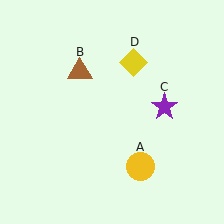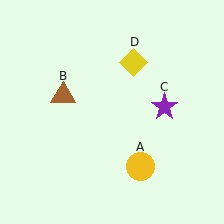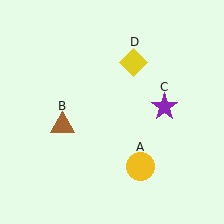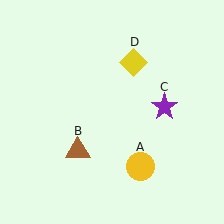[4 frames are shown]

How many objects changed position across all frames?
1 object changed position: brown triangle (object B).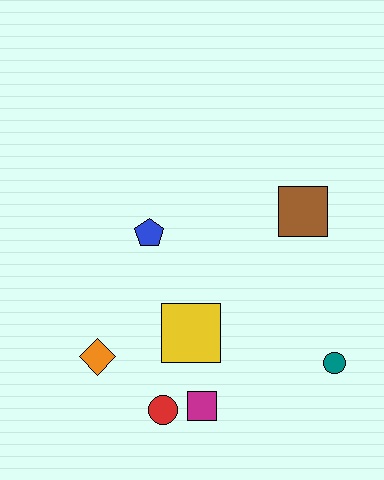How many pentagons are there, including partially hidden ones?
There is 1 pentagon.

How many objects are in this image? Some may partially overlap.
There are 7 objects.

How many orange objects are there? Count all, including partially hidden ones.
There is 1 orange object.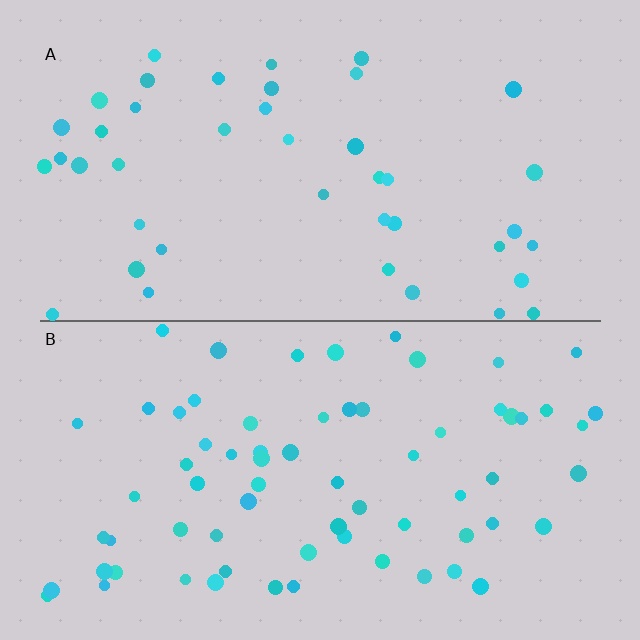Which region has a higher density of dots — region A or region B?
B (the bottom).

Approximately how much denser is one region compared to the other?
Approximately 1.6× — region B over region A.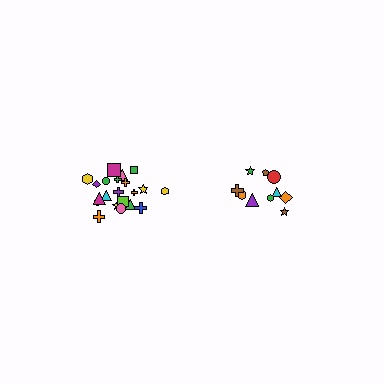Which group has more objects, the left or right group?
The left group.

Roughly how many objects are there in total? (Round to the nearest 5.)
Roughly 30 objects in total.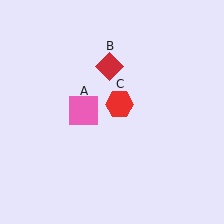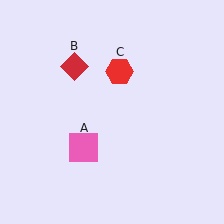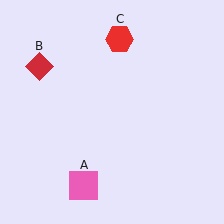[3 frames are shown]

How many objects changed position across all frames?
3 objects changed position: pink square (object A), red diamond (object B), red hexagon (object C).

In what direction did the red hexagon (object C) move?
The red hexagon (object C) moved up.